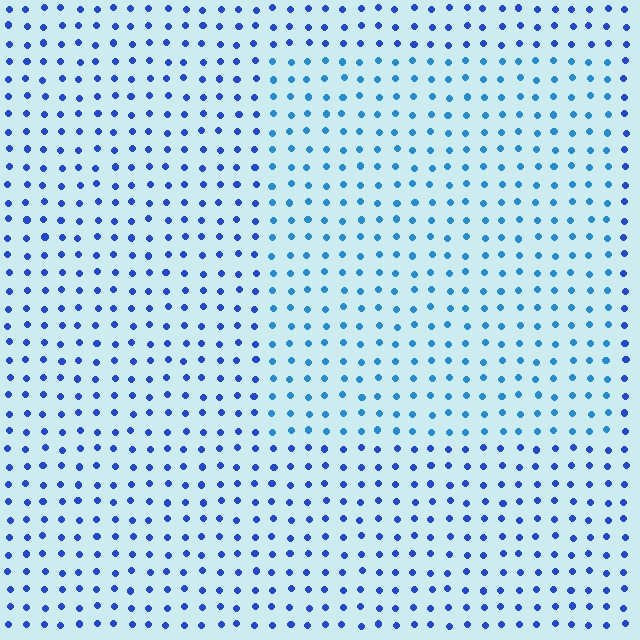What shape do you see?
I see a rectangle.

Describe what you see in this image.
The image is filled with small blue elements in a uniform arrangement. A rectangle-shaped region is visible where the elements are tinted to a slightly different hue, forming a subtle color boundary.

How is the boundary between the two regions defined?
The boundary is defined purely by a slight shift in hue (about 24 degrees). Spacing, size, and orientation are identical on both sides.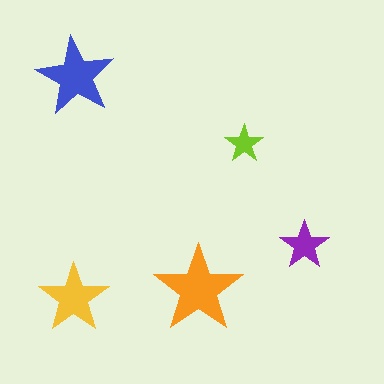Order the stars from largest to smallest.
the orange one, the blue one, the yellow one, the purple one, the lime one.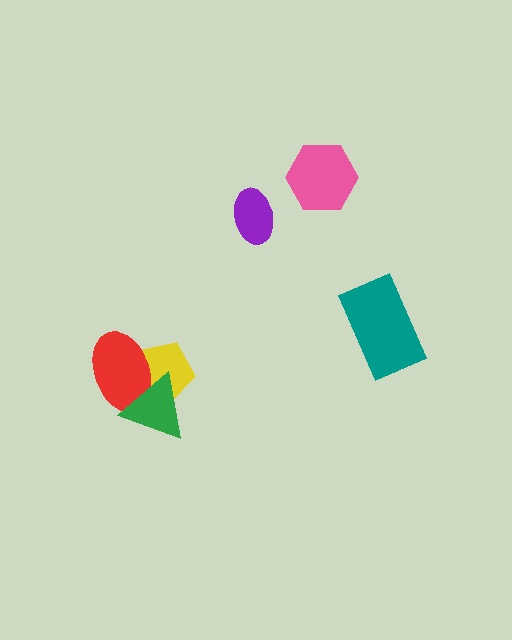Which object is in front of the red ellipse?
The green triangle is in front of the red ellipse.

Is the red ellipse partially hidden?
Yes, it is partially covered by another shape.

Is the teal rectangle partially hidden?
No, no other shape covers it.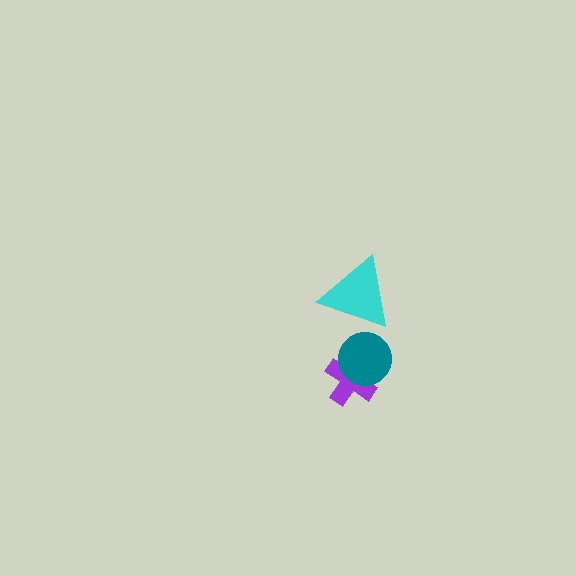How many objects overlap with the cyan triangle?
0 objects overlap with the cyan triangle.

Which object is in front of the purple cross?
The teal circle is in front of the purple cross.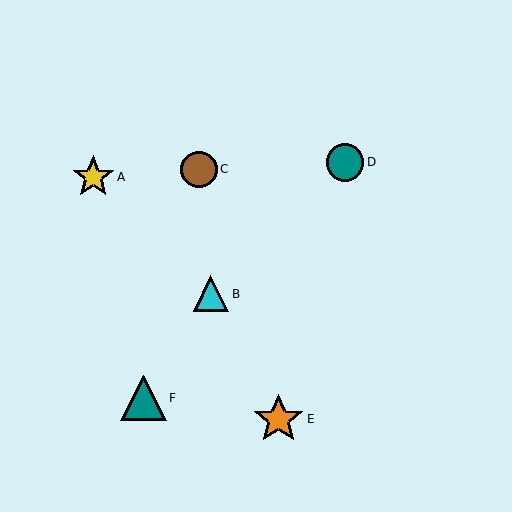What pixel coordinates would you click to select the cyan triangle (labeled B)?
Click at (211, 294) to select the cyan triangle B.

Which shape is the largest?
The orange star (labeled E) is the largest.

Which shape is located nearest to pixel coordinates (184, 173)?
The brown circle (labeled C) at (199, 169) is nearest to that location.